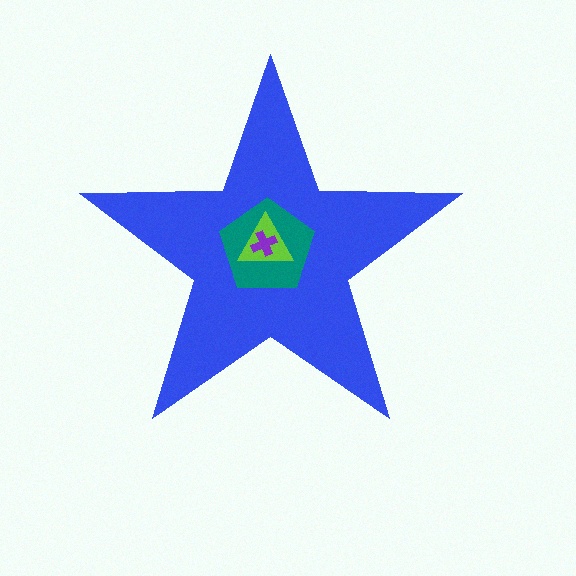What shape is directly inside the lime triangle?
The purple cross.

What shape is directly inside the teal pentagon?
The lime triangle.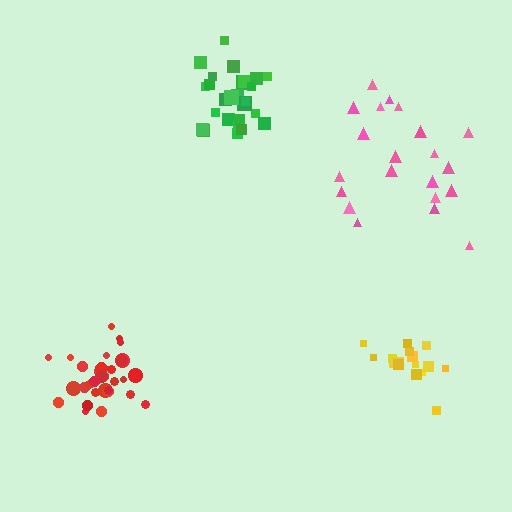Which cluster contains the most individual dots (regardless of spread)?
Red (31).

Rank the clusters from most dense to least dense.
red, green, yellow, pink.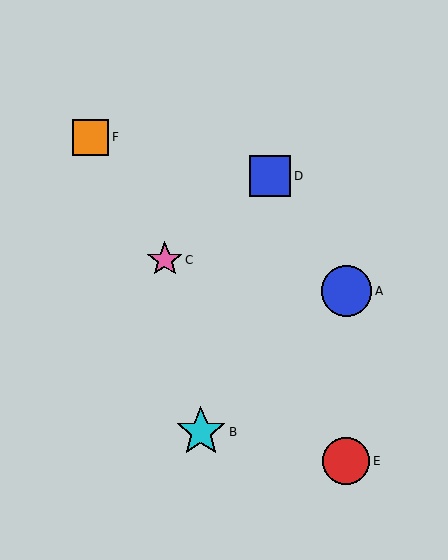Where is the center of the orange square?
The center of the orange square is at (91, 137).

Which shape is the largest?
The blue circle (labeled A) is the largest.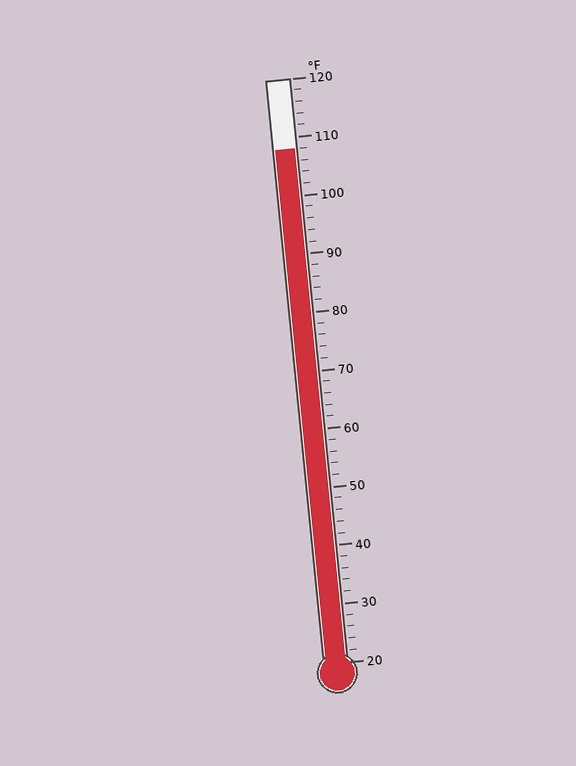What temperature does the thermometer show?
The thermometer shows approximately 108°F.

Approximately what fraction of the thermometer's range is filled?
The thermometer is filled to approximately 90% of its range.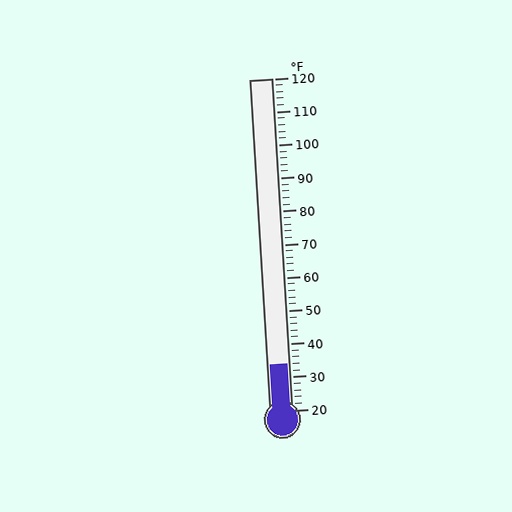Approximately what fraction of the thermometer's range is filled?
The thermometer is filled to approximately 15% of its range.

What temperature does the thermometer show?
The thermometer shows approximately 34°F.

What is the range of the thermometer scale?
The thermometer scale ranges from 20°F to 120°F.